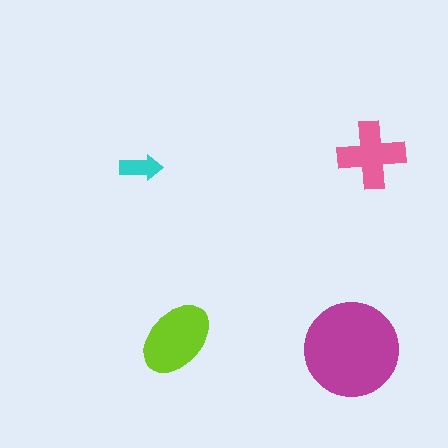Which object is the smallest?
The cyan arrow.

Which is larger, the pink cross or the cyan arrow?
The pink cross.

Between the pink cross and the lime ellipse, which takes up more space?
The lime ellipse.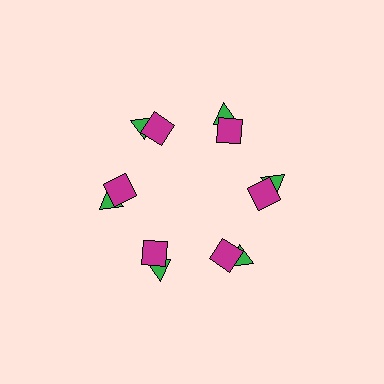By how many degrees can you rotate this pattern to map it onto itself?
The pattern maps onto itself every 60 degrees of rotation.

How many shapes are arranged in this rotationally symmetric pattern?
There are 12 shapes, arranged in 6 groups of 2.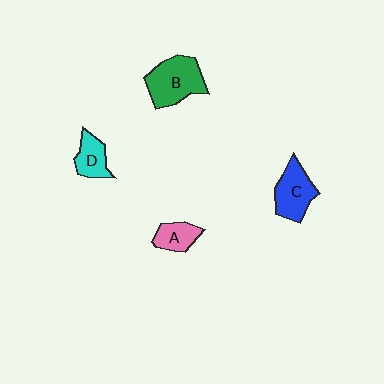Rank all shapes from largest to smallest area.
From largest to smallest: B (green), C (blue), D (cyan), A (pink).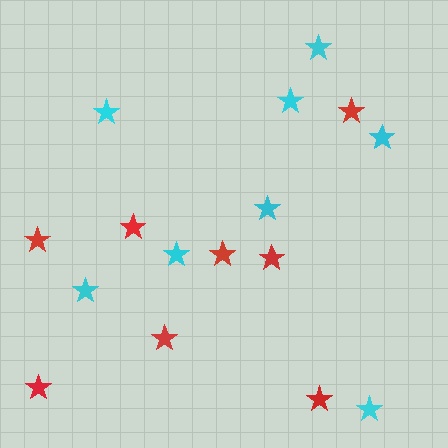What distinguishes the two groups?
There are 2 groups: one group of red stars (8) and one group of cyan stars (8).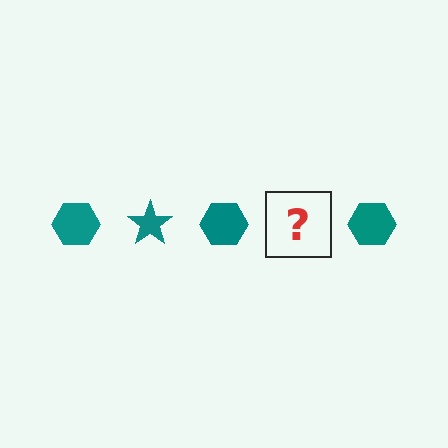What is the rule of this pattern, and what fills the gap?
The rule is that the pattern cycles through hexagon, star shapes in teal. The gap should be filled with a teal star.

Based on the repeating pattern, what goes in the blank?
The blank should be a teal star.